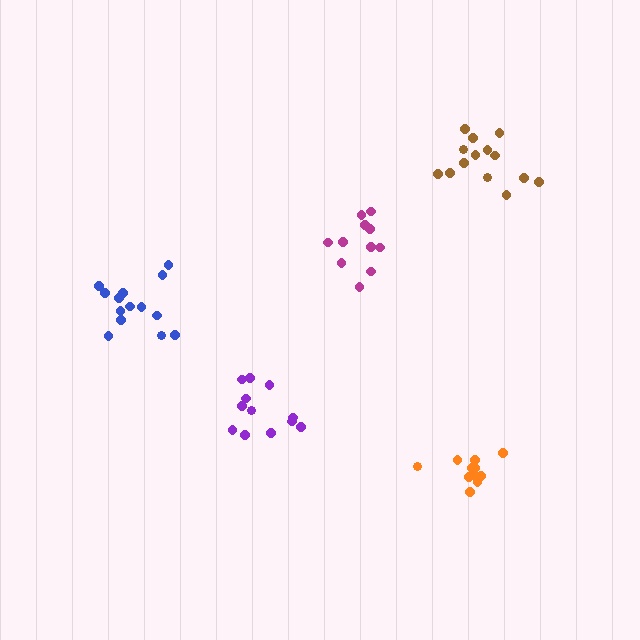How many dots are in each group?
Group 1: 11 dots, Group 2: 14 dots, Group 3: 14 dots, Group 4: 12 dots, Group 5: 11 dots (62 total).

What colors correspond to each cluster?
The clusters are colored: magenta, blue, brown, purple, orange.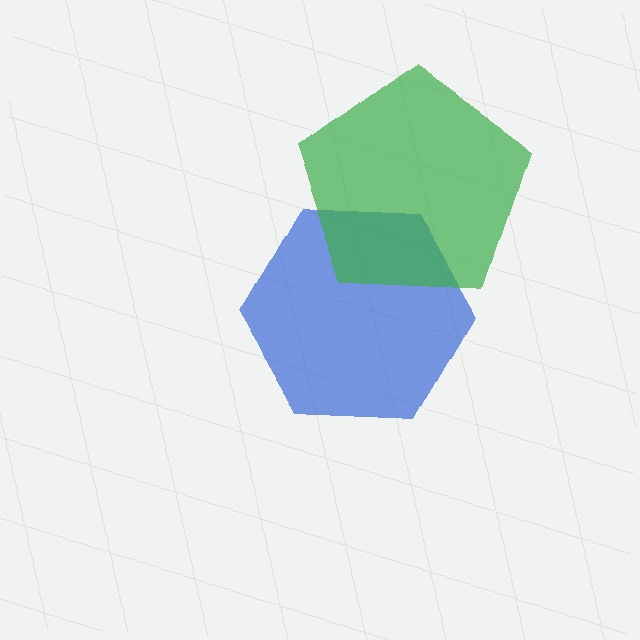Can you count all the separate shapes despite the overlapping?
Yes, there are 2 separate shapes.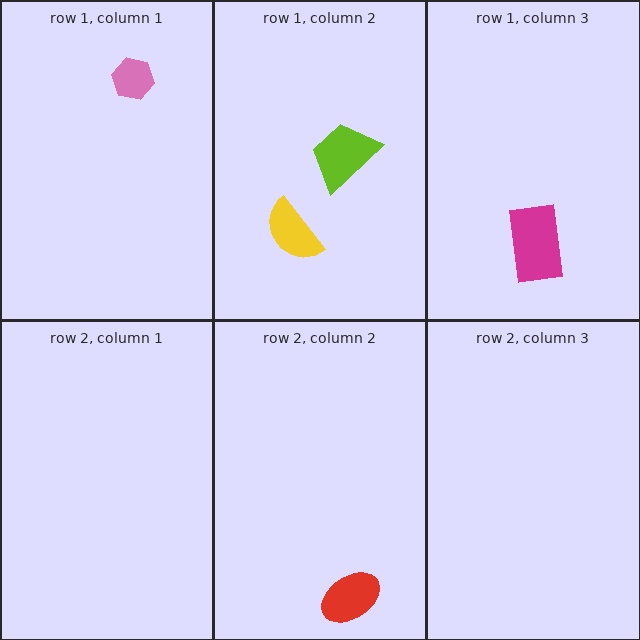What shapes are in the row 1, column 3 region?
The magenta rectangle.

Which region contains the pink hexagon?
The row 1, column 1 region.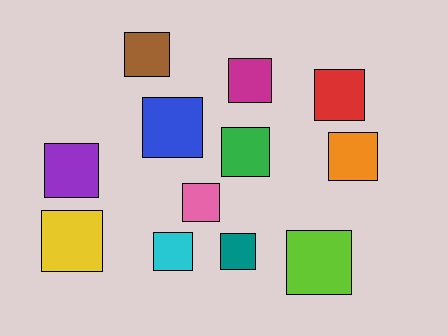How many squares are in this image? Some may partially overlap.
There are 12 squares.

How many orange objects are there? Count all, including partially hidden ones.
There is 1 orange object.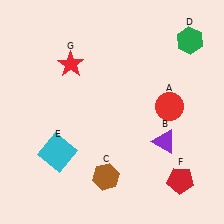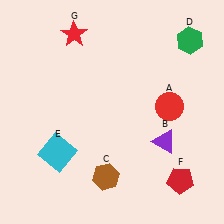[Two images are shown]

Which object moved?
The red star (G) moved up.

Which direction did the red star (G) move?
The red star (G) moved up.